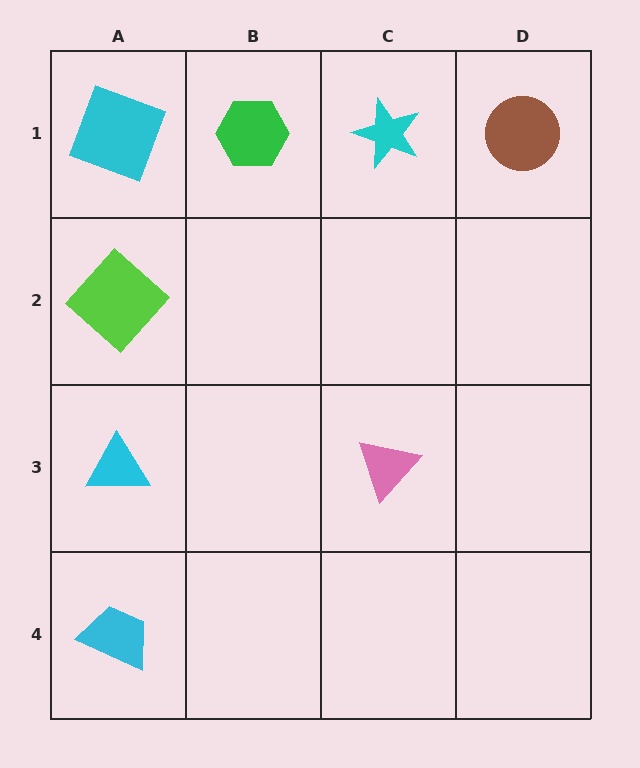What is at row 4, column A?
A cyan trapezoid.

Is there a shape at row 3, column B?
No, that cell is empty.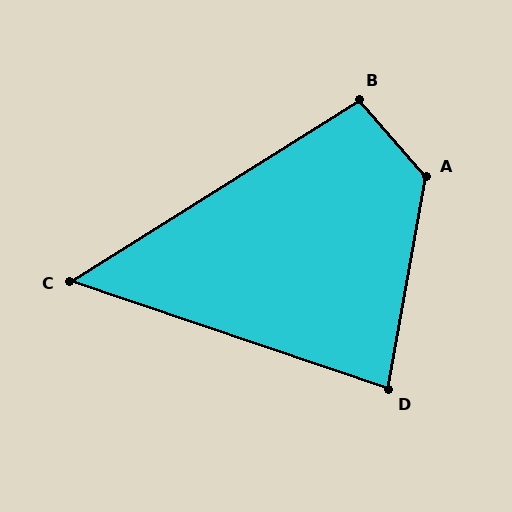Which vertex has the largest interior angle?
A, at approximately 129 degrees.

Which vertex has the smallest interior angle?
C, at approximately 51 degrees.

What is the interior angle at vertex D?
Approximately 81 degrees (acute).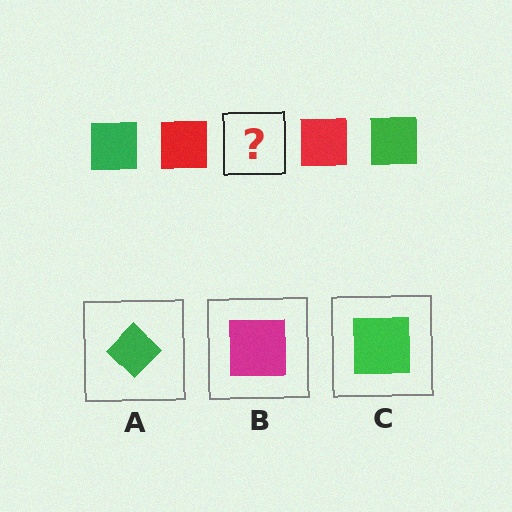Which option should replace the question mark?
Option C.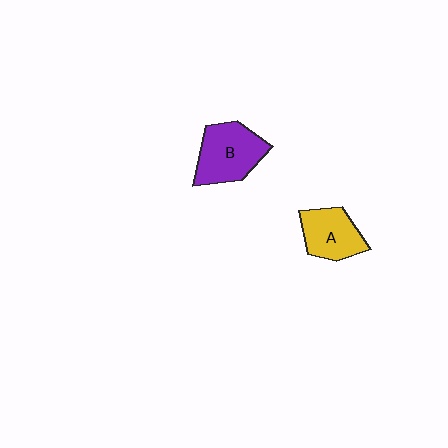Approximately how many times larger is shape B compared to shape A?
Approximately 1.3 times.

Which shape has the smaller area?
Shape A (yellow).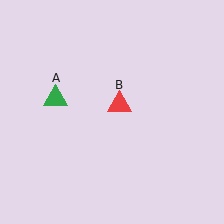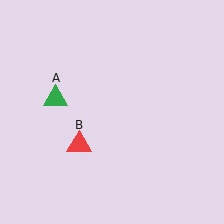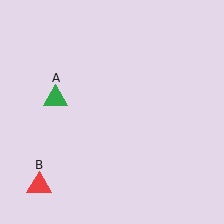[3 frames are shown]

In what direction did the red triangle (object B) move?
The red triangle (object B) moved down and to the left.